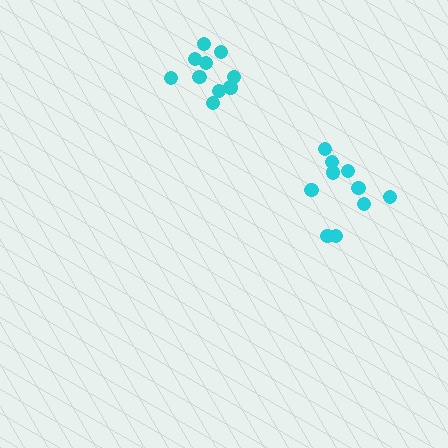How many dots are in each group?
Group 1: 10 dots, Group 2: 10 dots (20 total).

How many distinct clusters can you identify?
There are 2 distinct clusters.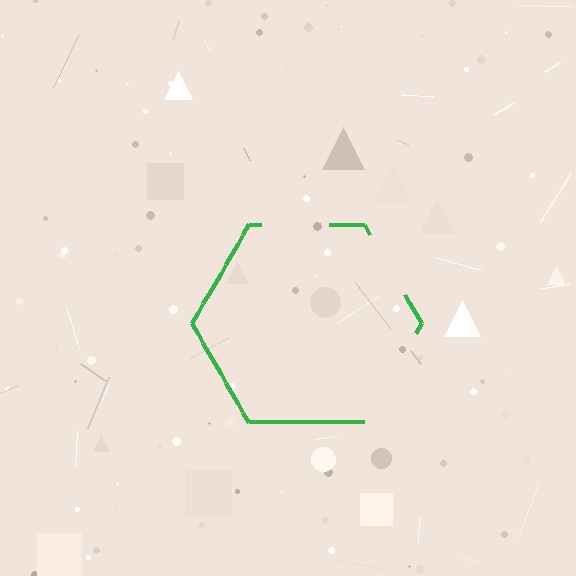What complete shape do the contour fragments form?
The contour fragments form a hexagon.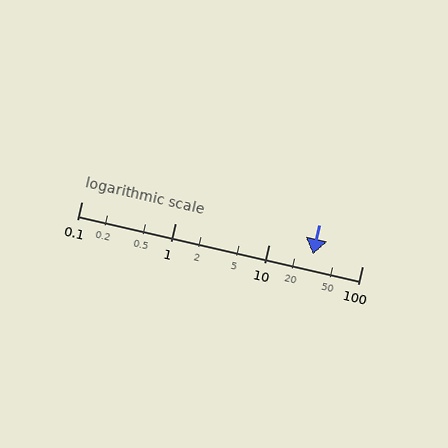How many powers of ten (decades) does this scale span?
The scale spans 3 decades, from 0.1 to 100.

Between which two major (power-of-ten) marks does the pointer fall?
The pointer is between 10 and 100.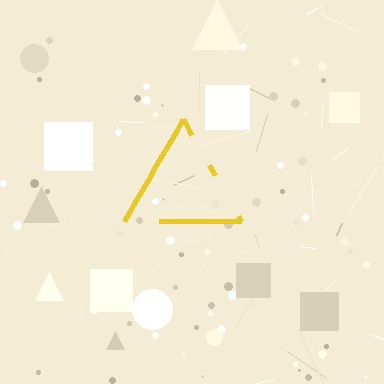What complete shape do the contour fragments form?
The contour fragments form a triangle.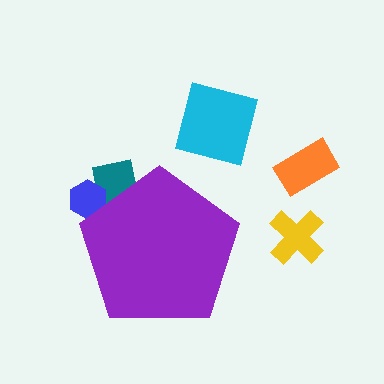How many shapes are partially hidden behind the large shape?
2 shapes are partially hidden.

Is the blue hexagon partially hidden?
Yes, the blue hexagon is partially hidden behind the purple pentagon.